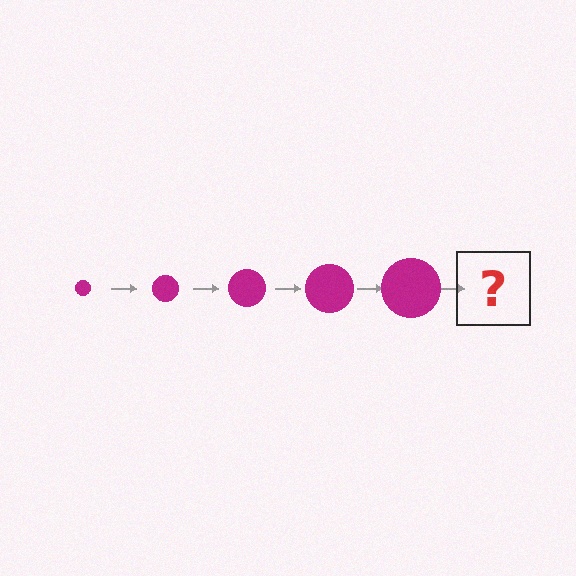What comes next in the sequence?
The next element should be a magenta circle, larger than the previous one.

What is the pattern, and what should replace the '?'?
The pattern is that the circle gets progressively larger each step. The '?' should be a magenta circle, larger than the previous one.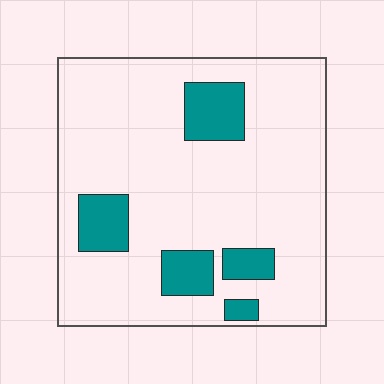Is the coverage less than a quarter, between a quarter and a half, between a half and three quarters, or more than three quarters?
Less than a quarter.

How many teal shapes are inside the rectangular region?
5.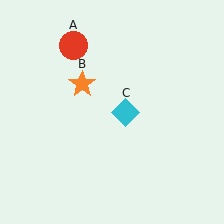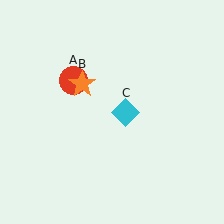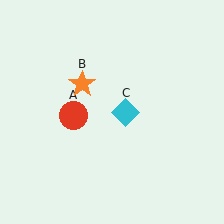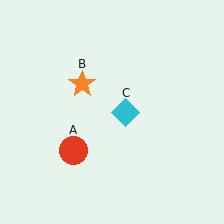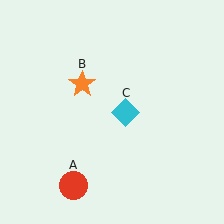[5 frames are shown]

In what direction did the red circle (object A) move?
The red circle (object A) moved down.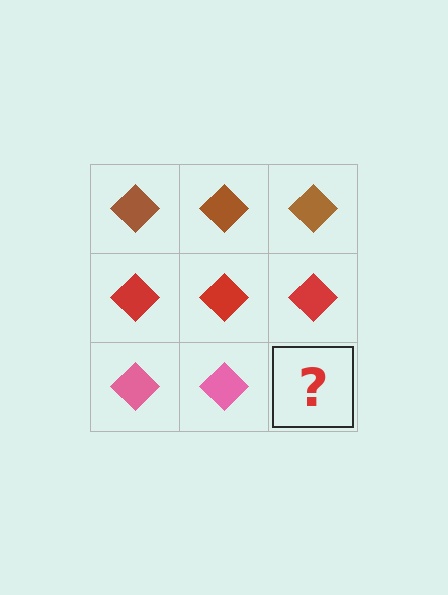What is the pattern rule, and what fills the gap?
The rule is that each row has a consistent color. The gap should be filled with a pink diamond.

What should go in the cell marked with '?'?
The missing cell should contain a pink diamond.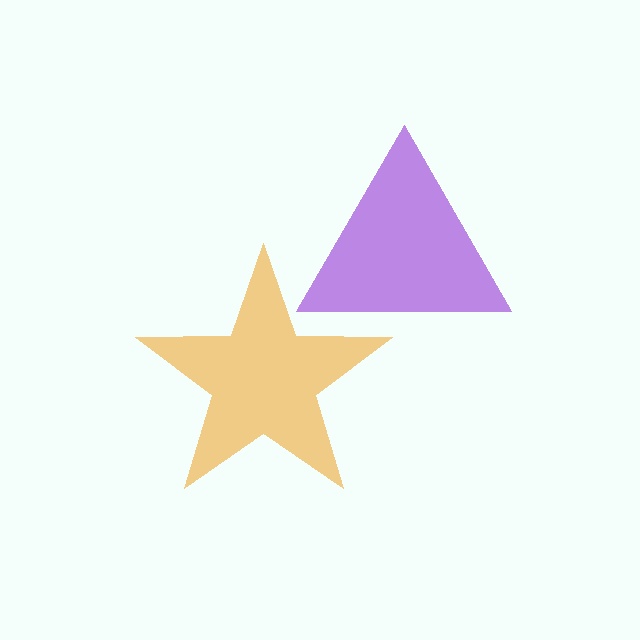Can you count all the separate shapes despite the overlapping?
Yes, there are 2 separate shapes.